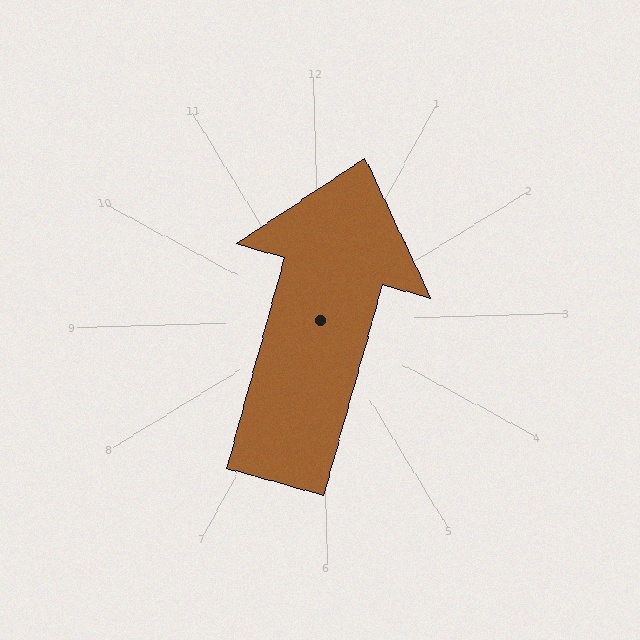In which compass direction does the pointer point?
North.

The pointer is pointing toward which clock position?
Roughly 1 o'clock.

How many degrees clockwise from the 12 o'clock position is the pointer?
Approximately 17 degrees.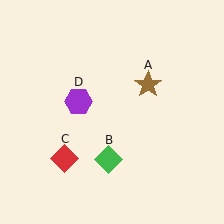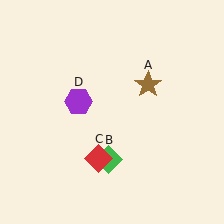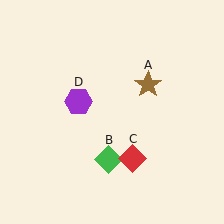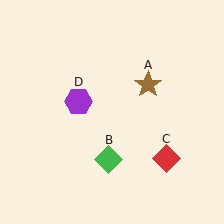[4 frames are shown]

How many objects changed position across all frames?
1 object changed position: red diamond (object C).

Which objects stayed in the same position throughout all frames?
Brown star (object A) and green diamond (object B) and purple hexagon (object D) remained stationary.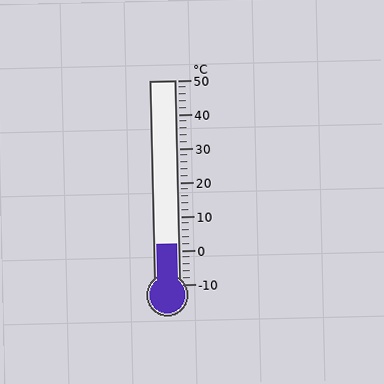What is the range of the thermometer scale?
The thermometer scale ranges from -10°C to 50°C.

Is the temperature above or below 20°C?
The temperature is below 20°C.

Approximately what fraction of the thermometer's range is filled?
The thermometer is filled to approximately 20% of its range.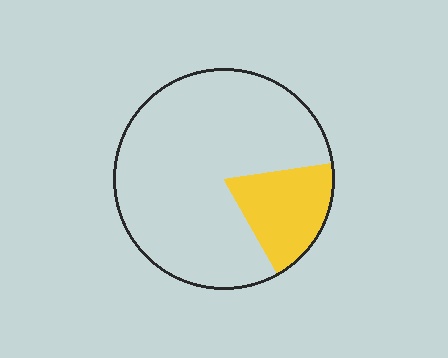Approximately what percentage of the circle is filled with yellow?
Approximately 20%.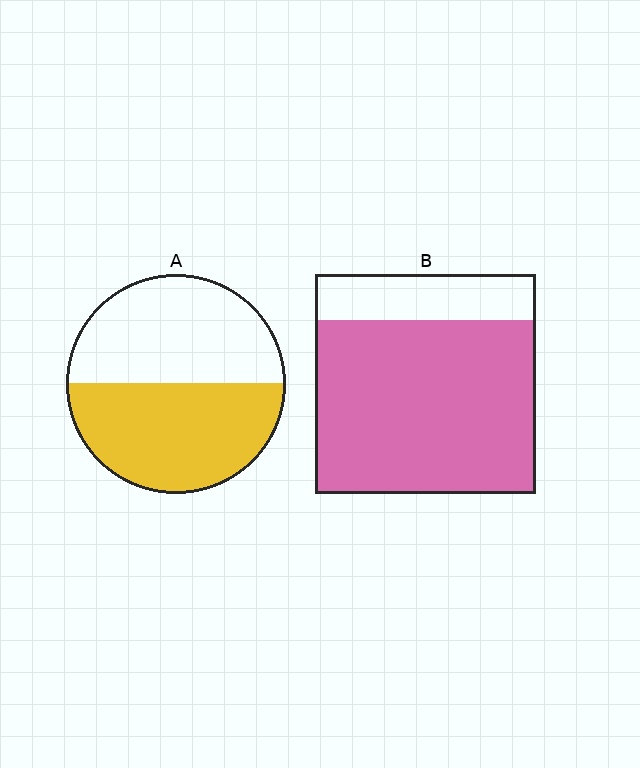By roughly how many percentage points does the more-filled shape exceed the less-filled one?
By roughly 30 percentage points (B over A).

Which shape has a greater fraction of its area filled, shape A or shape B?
Shape B.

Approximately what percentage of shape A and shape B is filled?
A is approximately 50% and B is approximately 80%.